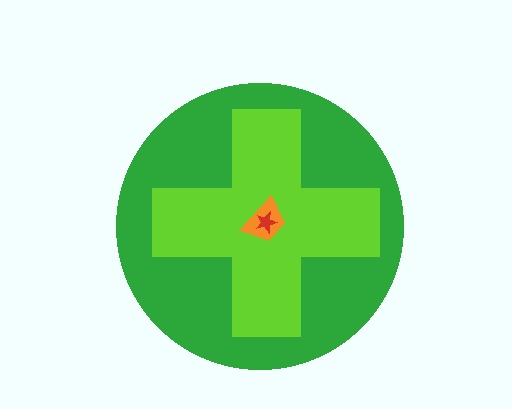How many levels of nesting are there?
4.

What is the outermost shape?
The green circle.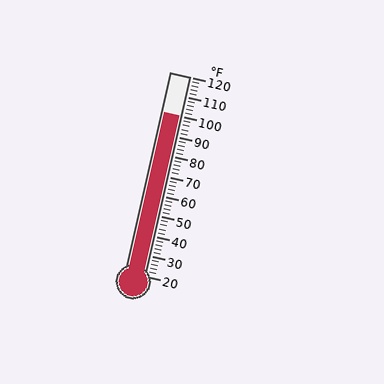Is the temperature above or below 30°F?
The temperature is above 30°F.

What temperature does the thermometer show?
The thermometer shows approximately 100°F.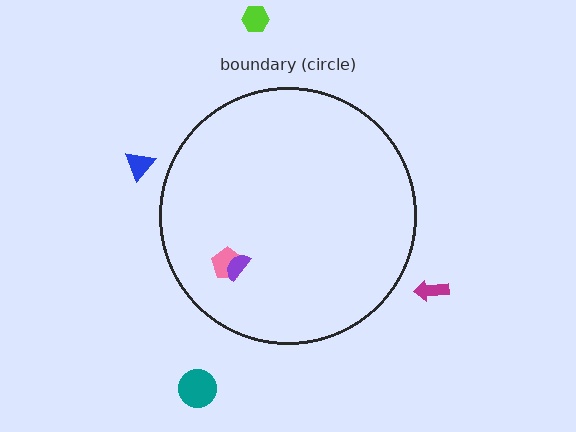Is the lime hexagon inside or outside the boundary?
Outside.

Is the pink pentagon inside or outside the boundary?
Inside.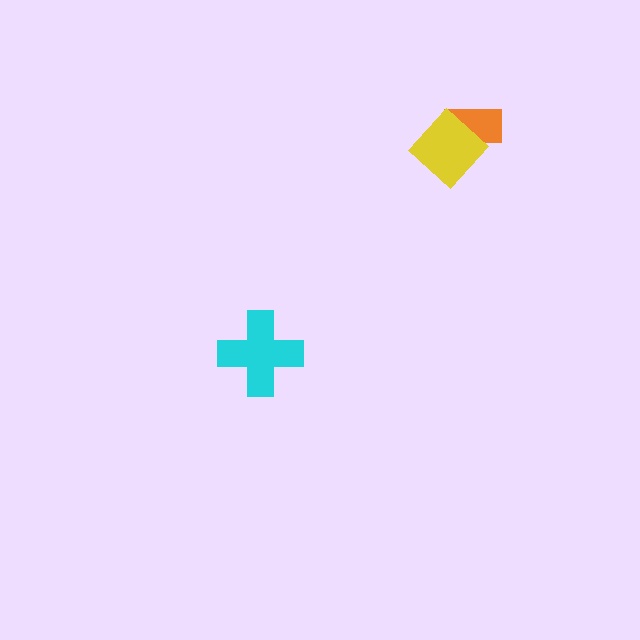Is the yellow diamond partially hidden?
No, no other shape covers it.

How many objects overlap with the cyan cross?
0 objects overlap with the cyan cross.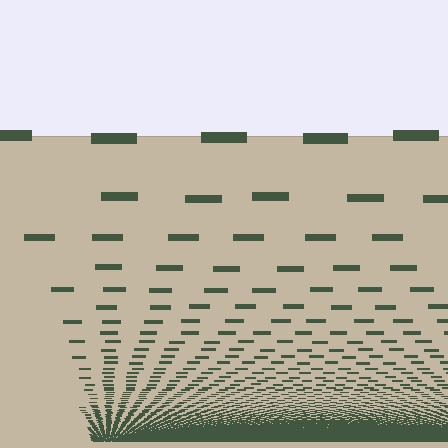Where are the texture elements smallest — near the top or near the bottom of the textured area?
Near the bottom.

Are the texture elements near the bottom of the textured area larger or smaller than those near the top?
Smaller. The gradient is inverted — elements near the bottom are smaller and denser.